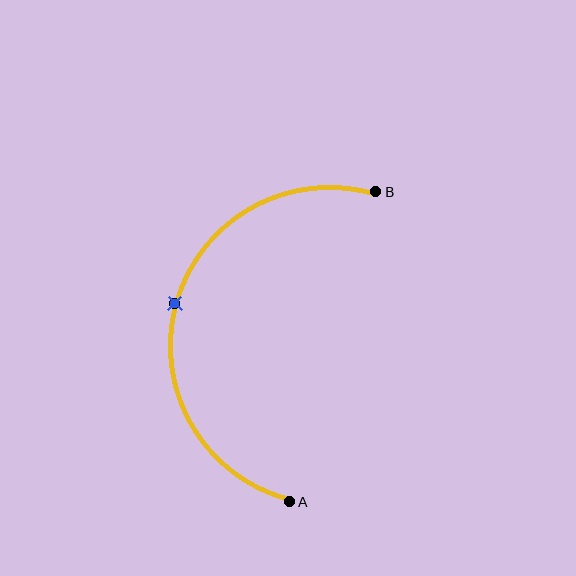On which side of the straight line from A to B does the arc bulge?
The arc bulges to the left of the straight line connecting A and B.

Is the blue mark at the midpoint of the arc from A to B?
Yes. The blue mark lies on the arc at equal arc-length from both A and B — it is the arc midpoint.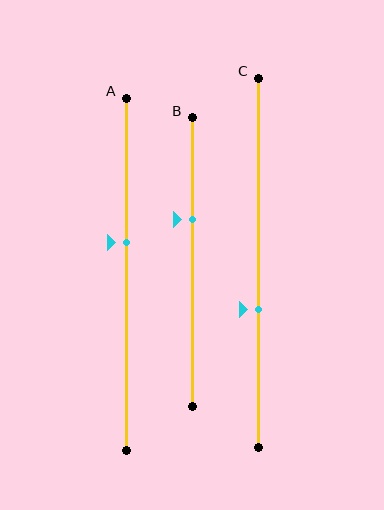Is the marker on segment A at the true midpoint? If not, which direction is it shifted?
No, the marker on segment A is shifted upward by about 9% of the segment length.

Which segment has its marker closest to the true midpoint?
Segment A has its marker closest to the true midpoint.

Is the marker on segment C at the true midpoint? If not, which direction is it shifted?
No, the marker on segment C is shifted downward by about 13% of the segment length.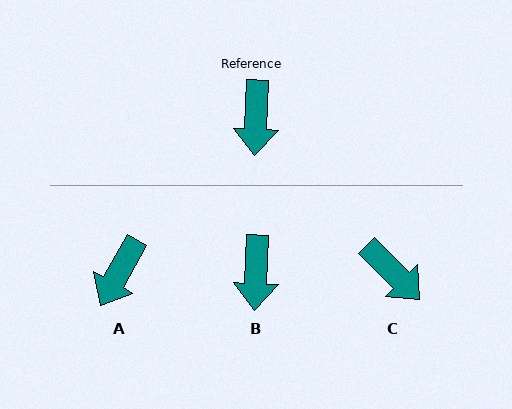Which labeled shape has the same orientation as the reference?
B.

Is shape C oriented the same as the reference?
No, it is off by about 47 degrees.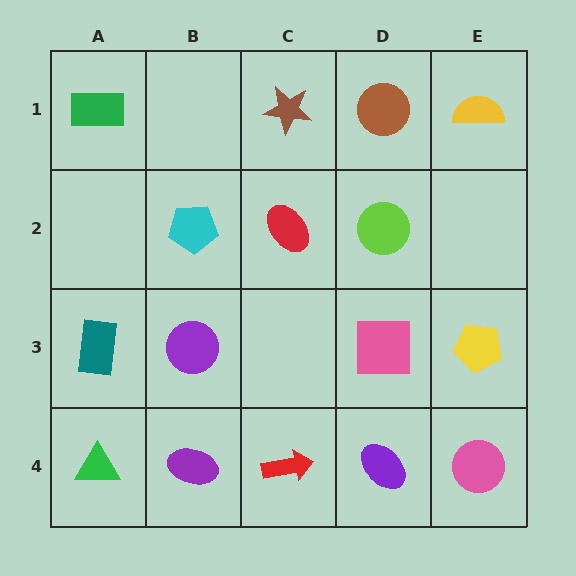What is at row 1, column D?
A brown circle.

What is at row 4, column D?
A purple ellipse.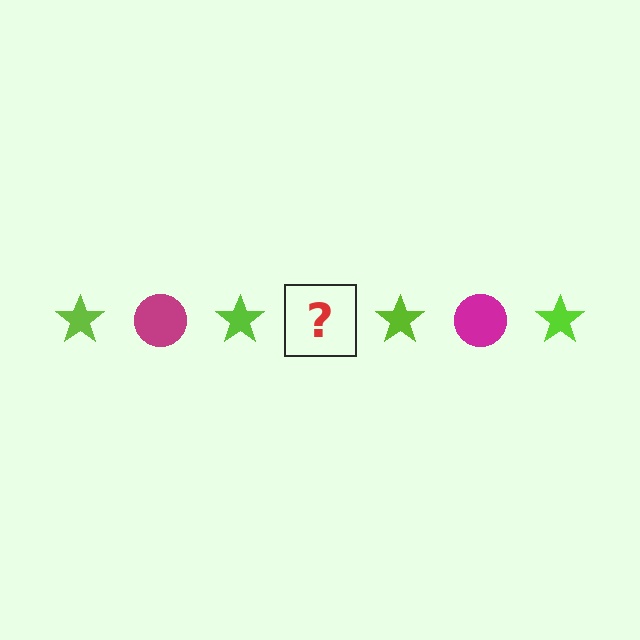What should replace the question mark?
The question mark should be replaced with a magenta circle.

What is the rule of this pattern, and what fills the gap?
The rule is that the pattern alternates between lime star and magenta circle. The gap should be filled with a magenta circle.